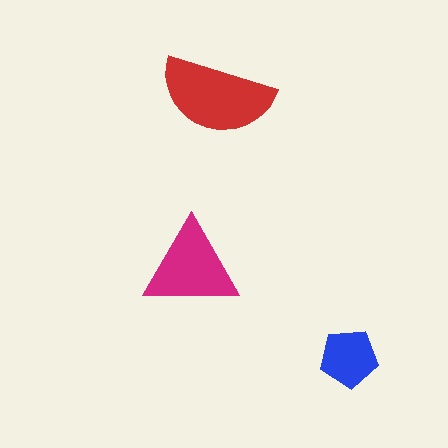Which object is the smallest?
The blue pentagon.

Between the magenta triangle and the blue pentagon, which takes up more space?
The magenta triangle.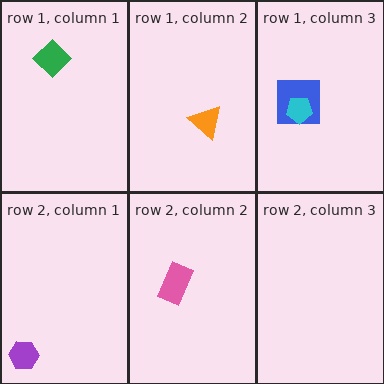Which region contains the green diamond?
The row 1, column 1 region.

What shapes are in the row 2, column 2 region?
The pink rectangle.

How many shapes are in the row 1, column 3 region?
2.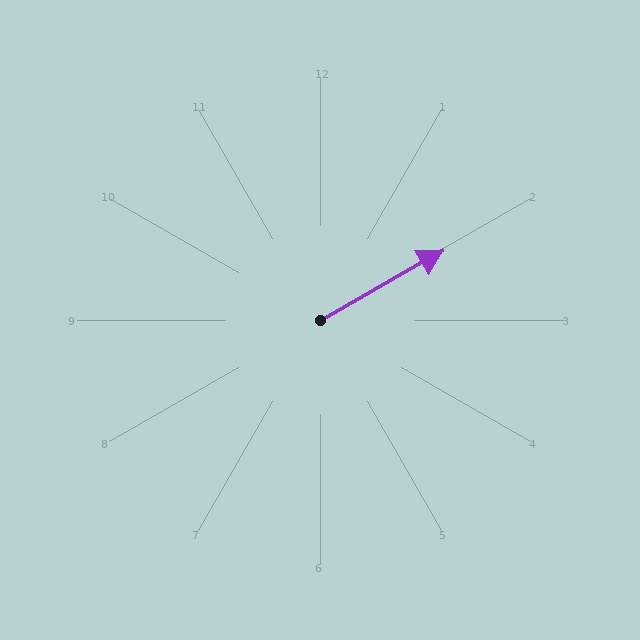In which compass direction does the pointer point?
Northeast.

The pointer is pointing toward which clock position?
Roughly 2 o'clock.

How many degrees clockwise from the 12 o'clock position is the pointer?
Approximately 60 degrees.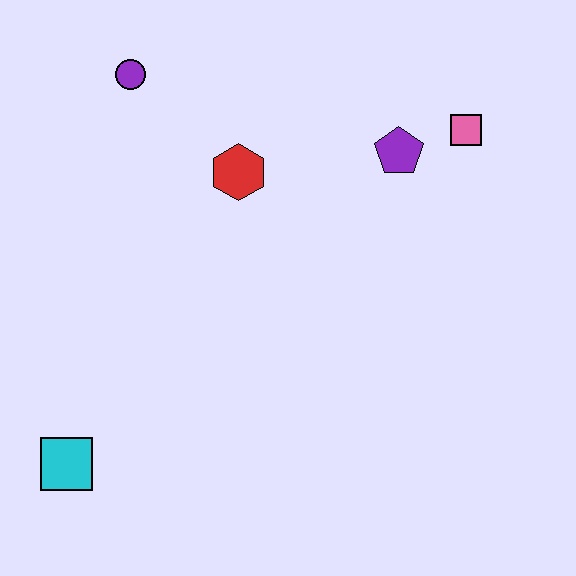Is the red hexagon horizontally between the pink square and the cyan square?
Yes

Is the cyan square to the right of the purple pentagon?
No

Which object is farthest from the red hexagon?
The cyan square is farthest from the red hexagon.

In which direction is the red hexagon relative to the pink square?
The red hexagon is to the left of the pink square.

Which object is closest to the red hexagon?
The purple circle is closest to the red hexagon.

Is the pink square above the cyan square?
Yes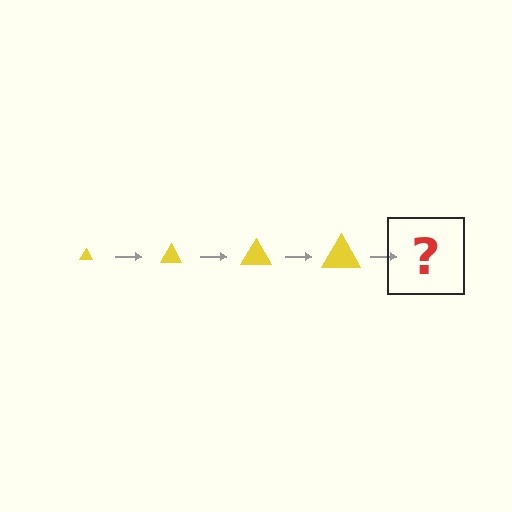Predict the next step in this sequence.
The next step is a yellow triangle, larger than the previous one.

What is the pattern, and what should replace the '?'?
The pattern is that the triangle gets progressively larger each step. The '?' should be a yellow triangle, larger than the previous one.